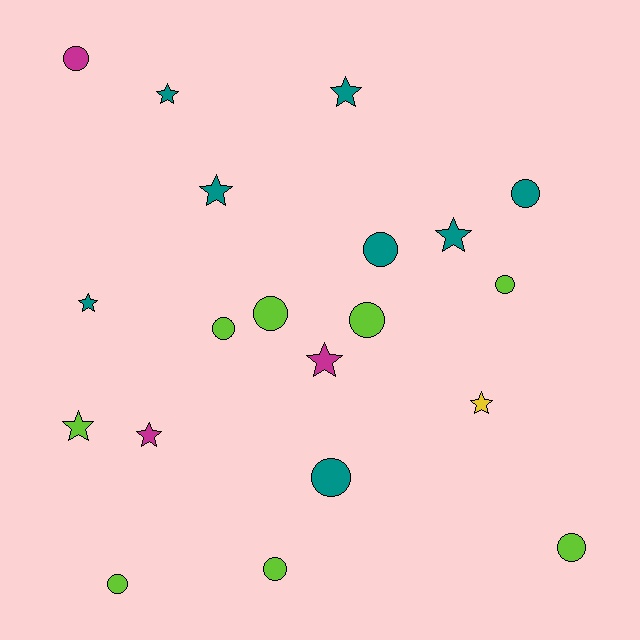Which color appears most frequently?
Lime, with 8 objects.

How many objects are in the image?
There are 20 objects.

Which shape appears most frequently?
Circle, with 11 objects.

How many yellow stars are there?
There is 1 yellow star.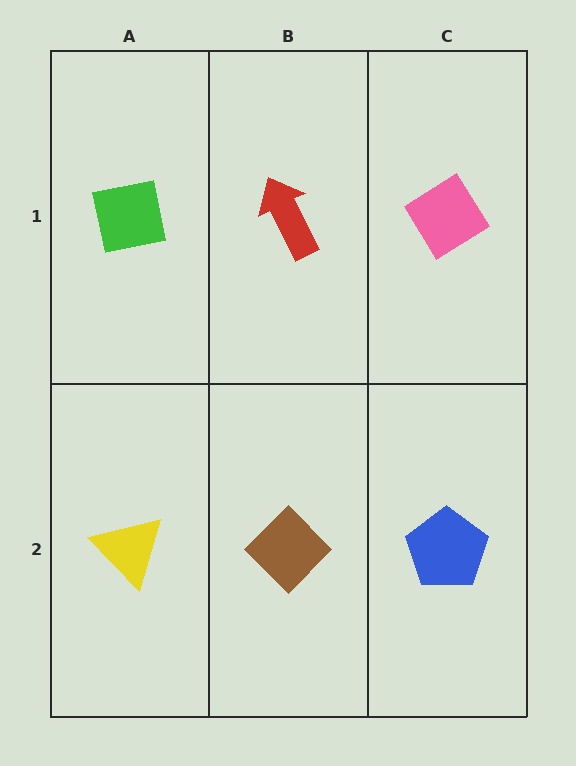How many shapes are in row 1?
3 shapes.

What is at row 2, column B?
A brown diamond.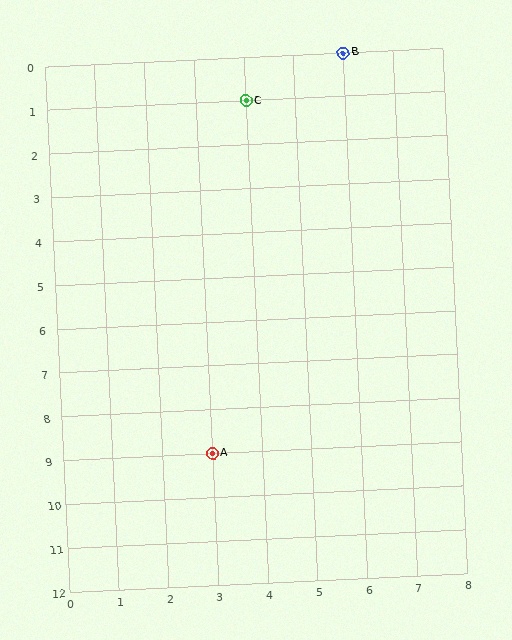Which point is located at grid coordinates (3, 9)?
Point A is at (3, 9).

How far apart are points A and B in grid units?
Points A and B are 3 columns and 9 rows apart (about 9.5 grid units diagonally).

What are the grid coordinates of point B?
Point B is at grid coordinates (6, 0).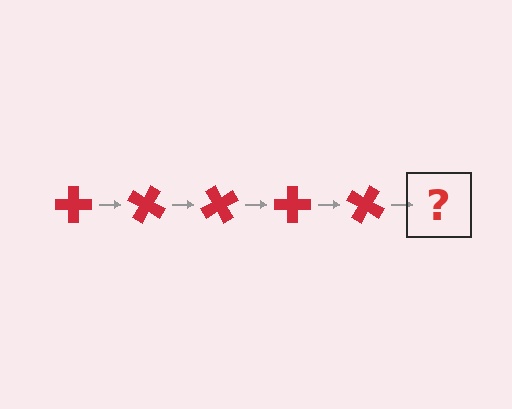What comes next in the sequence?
The next element should be a red cross rotated 150 degrees.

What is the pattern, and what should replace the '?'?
The pattern is that the cross rotates 30 degrees each step. The '?' should be a red cross rotated 150 degrees.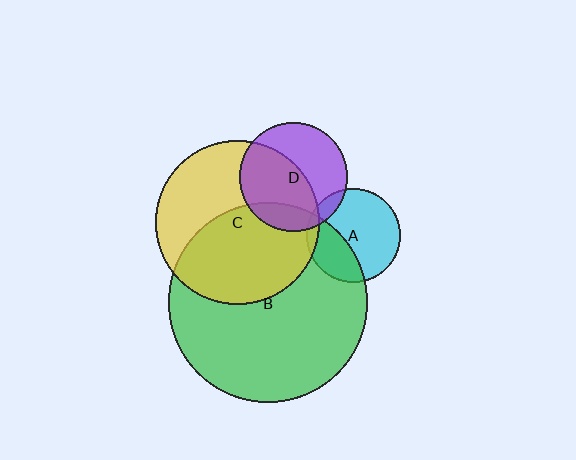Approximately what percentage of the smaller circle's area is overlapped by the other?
Approximately 15%.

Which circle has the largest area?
Circle B (green).